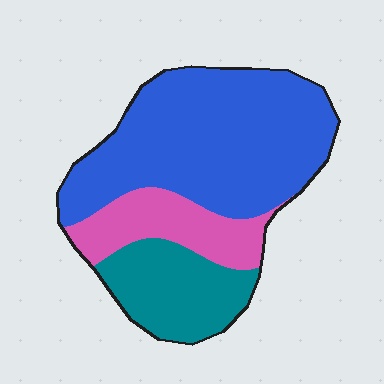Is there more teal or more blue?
Blue.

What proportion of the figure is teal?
Teal covers around 20% of the figure.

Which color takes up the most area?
Blue, at roughly 60%.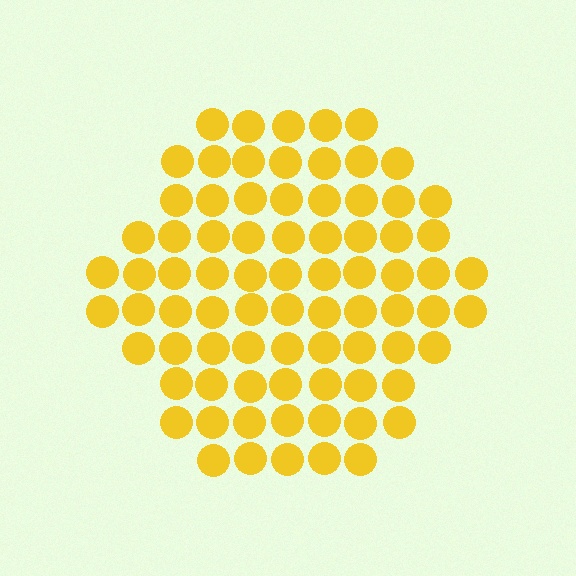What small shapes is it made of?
It is made of small circles.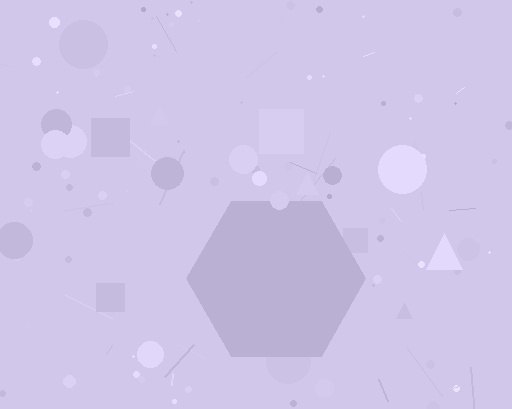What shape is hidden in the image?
A hexagon is hidden in the image.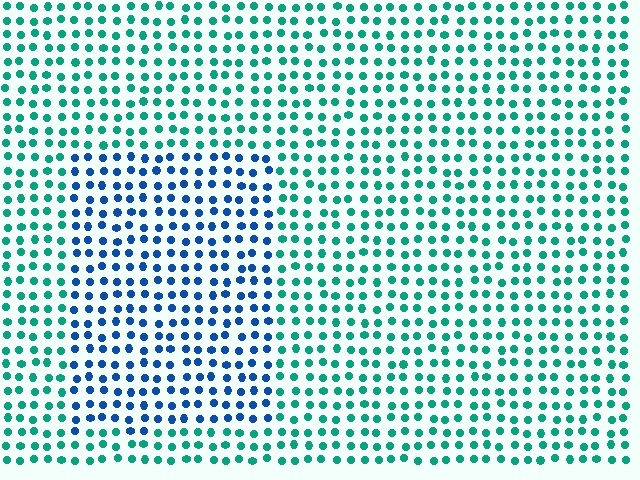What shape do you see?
I see a rectangle.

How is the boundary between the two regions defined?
The boundary is defined purely by a slight shift in hue (about 49 degrees). Spacing, size, and orientation are identical on both sides.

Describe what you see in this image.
The image is filled with small teal elements in a uniform arrangement. A rectangle-shaped region is visible where the elements are tinted to a slightly different hue, forming a subtle color boundary.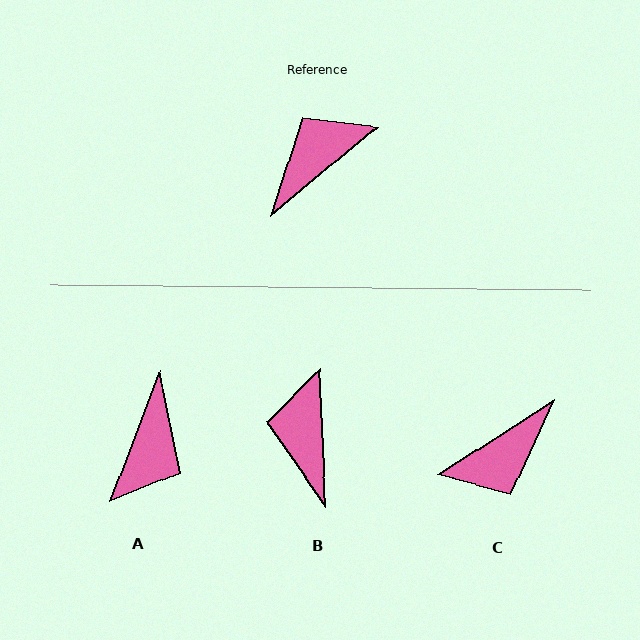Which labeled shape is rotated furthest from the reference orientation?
C, about 172 degrees away.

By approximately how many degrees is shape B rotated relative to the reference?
Approximately 53 degrees counter-clockwise.